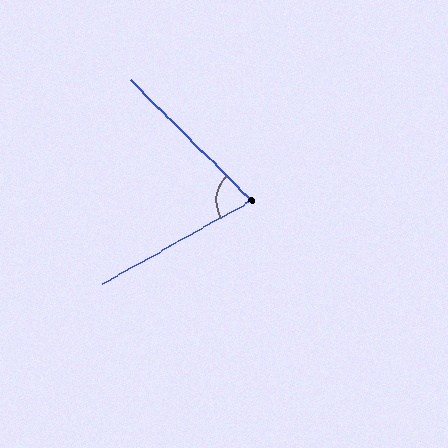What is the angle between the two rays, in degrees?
Approximately 74 degrees.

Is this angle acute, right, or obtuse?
It is acute.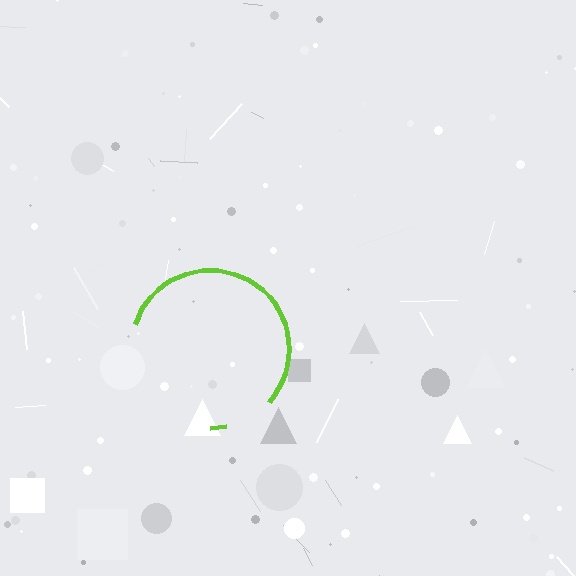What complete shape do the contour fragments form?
The contour fragments form a circle.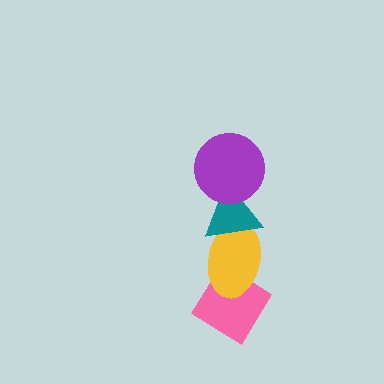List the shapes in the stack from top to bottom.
From top to bottom: the purple circle, the teal triangle, the yellow ellipse, the pink diamond.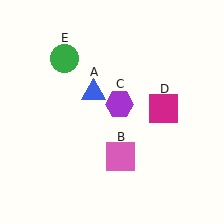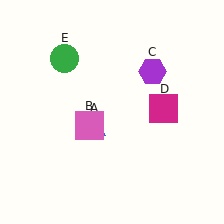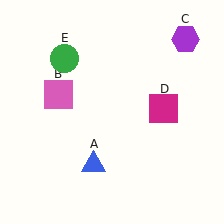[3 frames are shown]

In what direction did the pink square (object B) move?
The pink square (object B) moved up and to the left.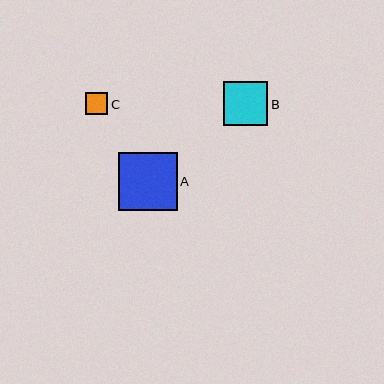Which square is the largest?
Square A is the largest with a size of approximately 58 pixels.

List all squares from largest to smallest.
From largest to smallest: A, B, C.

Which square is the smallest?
Square C is the smallest with a size of approximately 22 pixels.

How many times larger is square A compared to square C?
Square A is approximately 2.6 times the size of square C.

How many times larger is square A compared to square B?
Square A is approximately 1.3 times the size of square B.